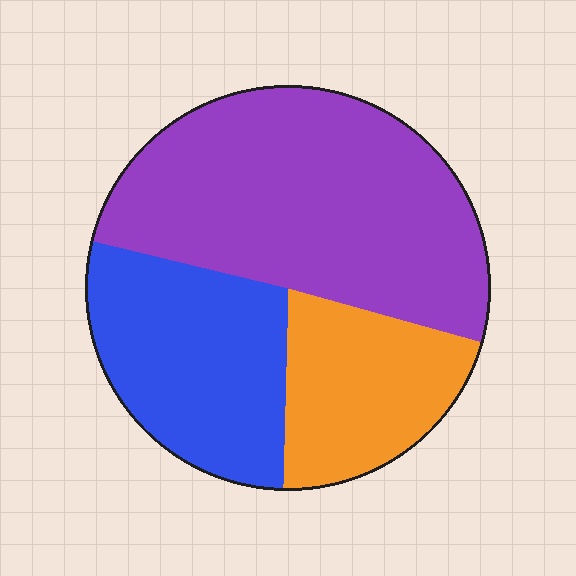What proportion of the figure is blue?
Blue covers around 30% of the figure.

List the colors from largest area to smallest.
From largest to smallest: purple, blue, orange.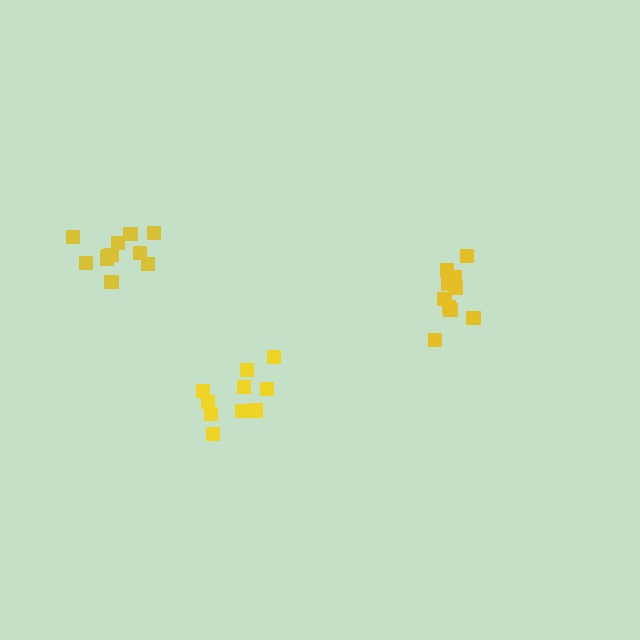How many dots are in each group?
Group 1: 10 dots, Group 2: 10 dots, Group 3: 11 dots (31 total).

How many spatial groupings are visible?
There are 3 spatial groupings.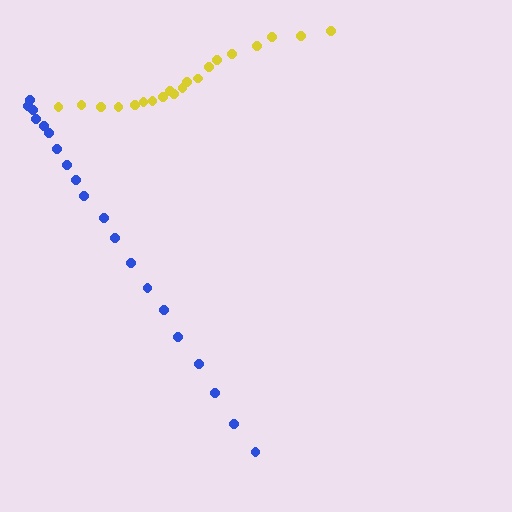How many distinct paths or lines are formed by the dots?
There are 2 distinct paths.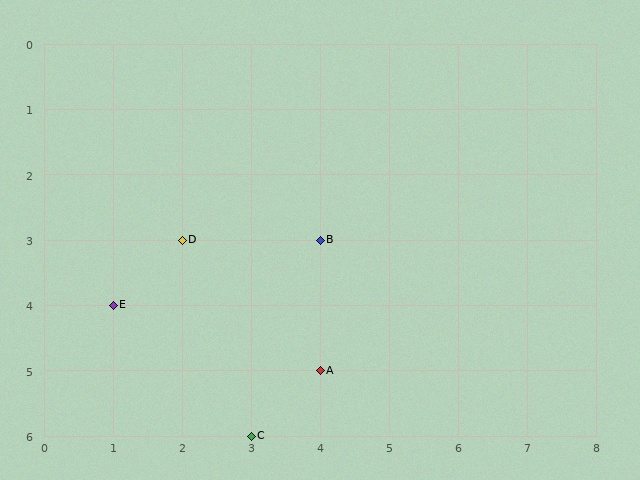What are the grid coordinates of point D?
Point D is at grid coordinates (2, 3).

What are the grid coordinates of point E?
Point E is at grid coordinates (1, 4).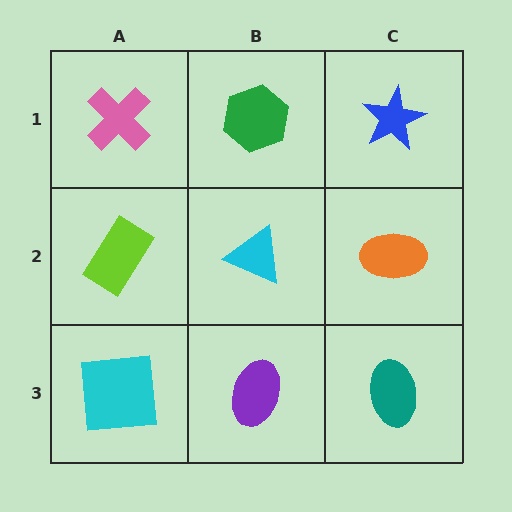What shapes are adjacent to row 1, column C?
An orange ellipse (row 2, column C), a green hexagon (row 1, column B).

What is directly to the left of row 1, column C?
A green hexagon.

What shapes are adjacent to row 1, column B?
A cyan triangle (row 2, column B), a pink cross (row 1, column A), a blue star (row 1, column C).